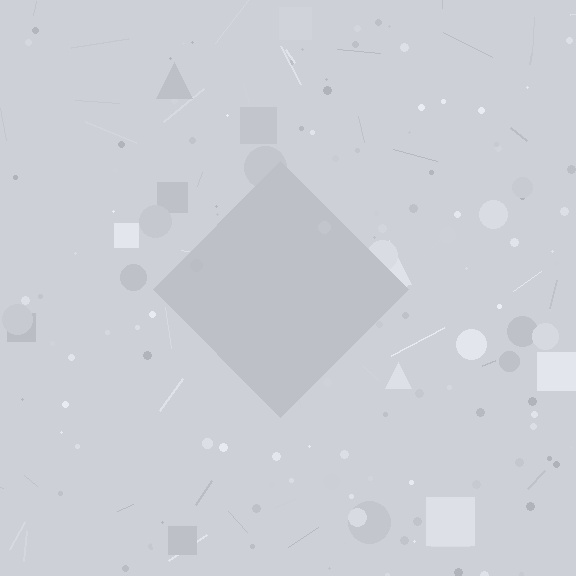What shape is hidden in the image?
A diamond is hidden in the image.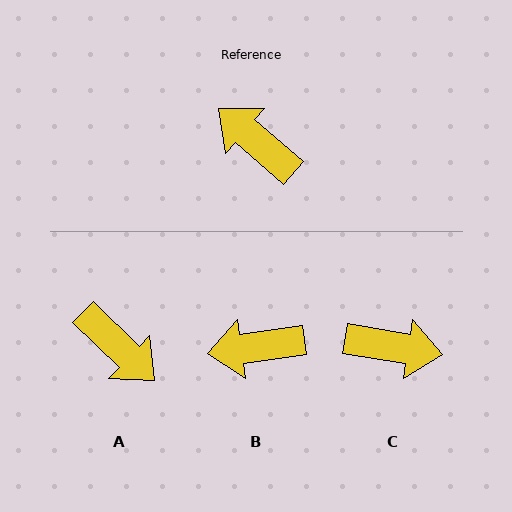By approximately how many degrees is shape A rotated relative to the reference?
Approximately 177 degrees counter-clockwise.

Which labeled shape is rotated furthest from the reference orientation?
A, about 177 degrees away.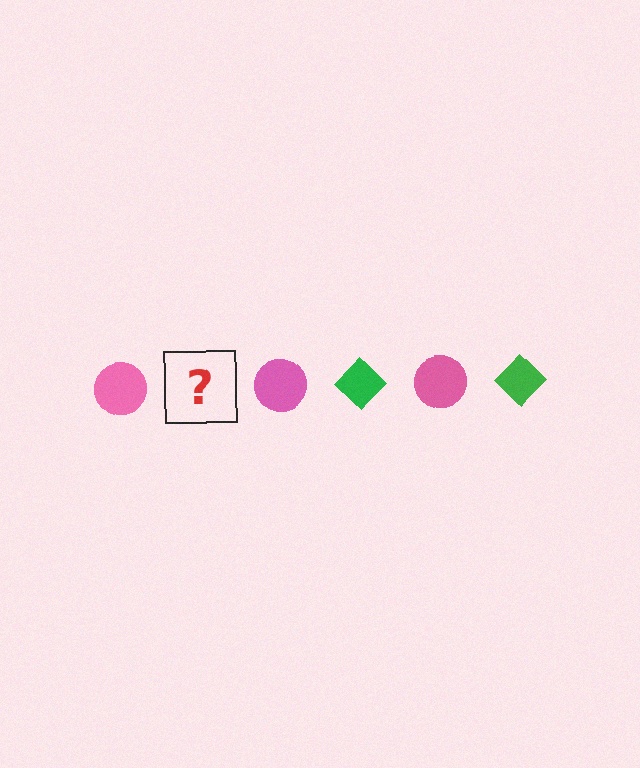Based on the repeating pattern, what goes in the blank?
The blank should be a green diamond.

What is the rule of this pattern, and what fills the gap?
The rule is that the pattern alternates between pink circle and green diamond. The gap should be filled with a green diamond.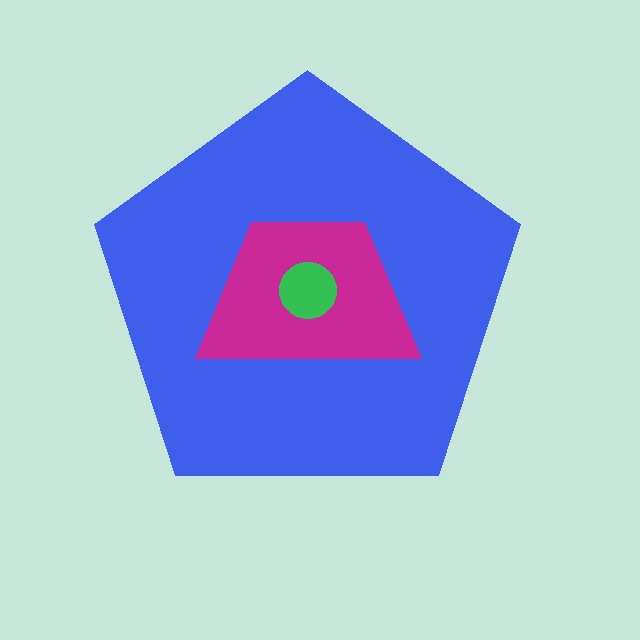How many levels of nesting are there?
3.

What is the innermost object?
The green circle.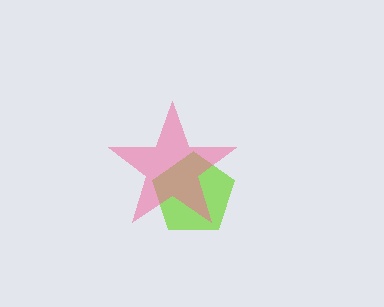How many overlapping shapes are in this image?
There are 2 overlapping shapes in the image.